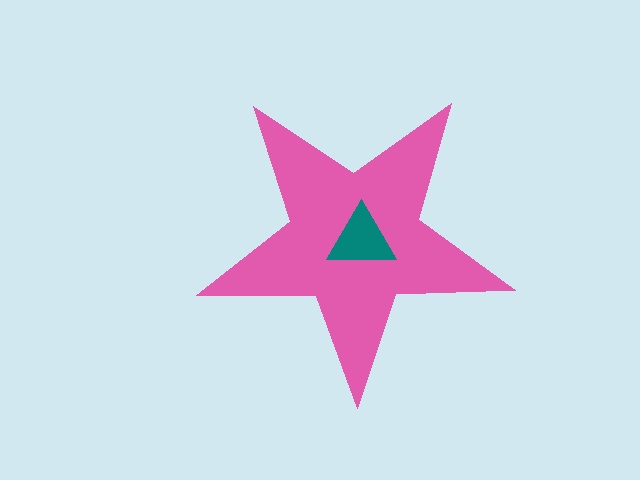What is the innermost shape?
The teal triangle.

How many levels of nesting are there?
2.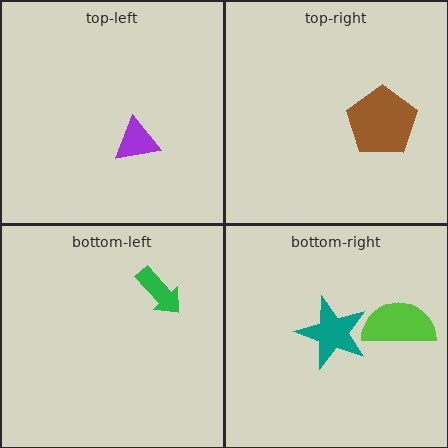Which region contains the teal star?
The bottom-right region.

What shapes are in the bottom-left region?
The green arrow.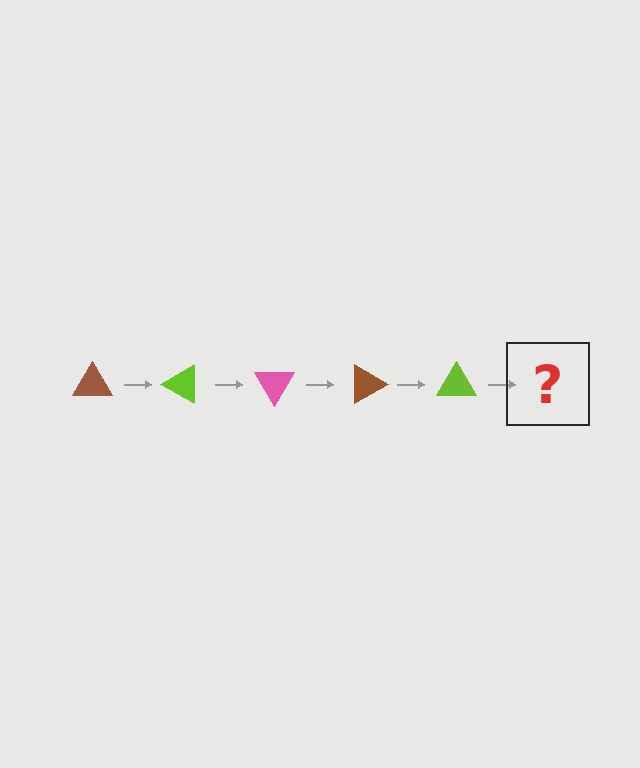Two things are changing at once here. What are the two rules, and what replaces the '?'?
The two rules are that it rotates 30 degrees each step and the color cycles through brown, lime, and pink. The '?' should be a pink triangle, rotated 150 degrees from the start.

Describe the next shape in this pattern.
It should be a pink triangle, rotated 150 degrees from the start.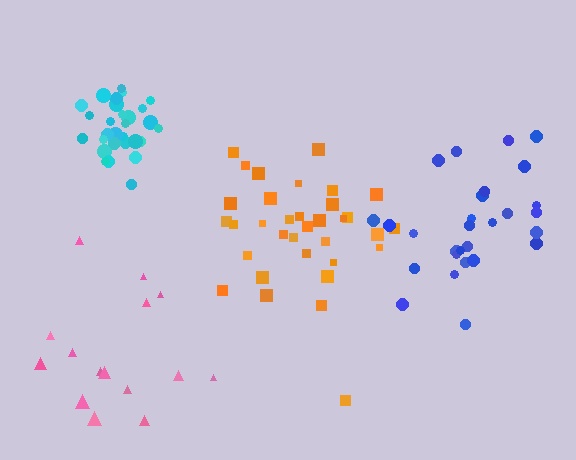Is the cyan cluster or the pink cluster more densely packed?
Cyan.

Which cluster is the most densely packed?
Cyan.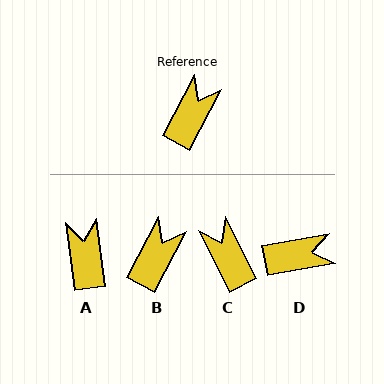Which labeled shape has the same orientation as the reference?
B.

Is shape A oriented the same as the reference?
No, it is off by about 35 degrees.